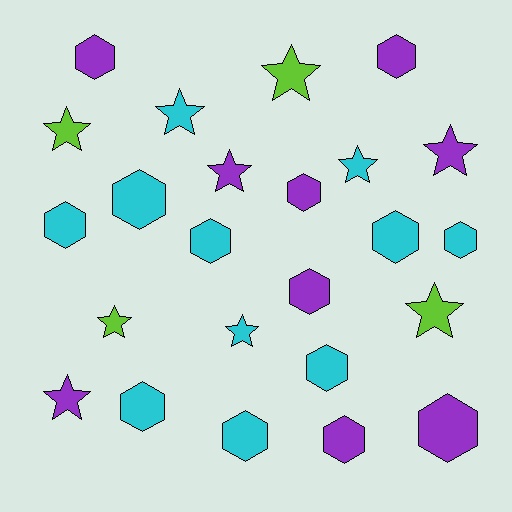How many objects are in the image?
There are 24 objects.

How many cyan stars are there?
There are 3 cyan stars.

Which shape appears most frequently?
Hexagon, with 14 objects.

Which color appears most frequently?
Cyan, with 11 objects.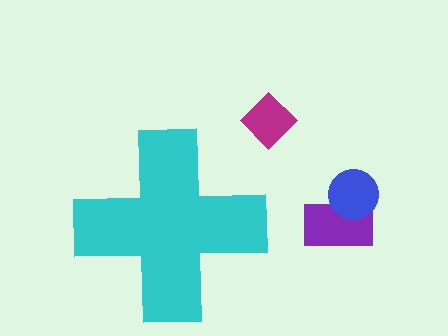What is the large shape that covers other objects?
A cyan cross.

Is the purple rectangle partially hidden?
No, the purple rectangle is fully visible.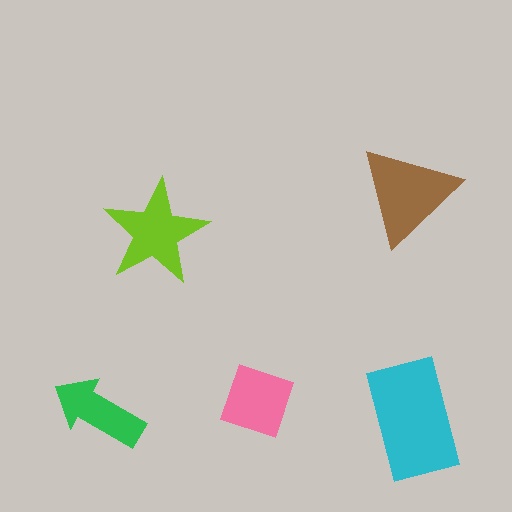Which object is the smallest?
The green arrow.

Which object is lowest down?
The cyan rectangle is bottommost.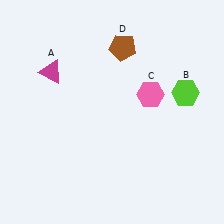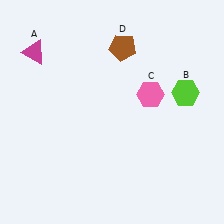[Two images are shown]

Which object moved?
The magenta triangle (A) moved up.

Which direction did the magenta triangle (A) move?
The magenta triangle (A) moved up.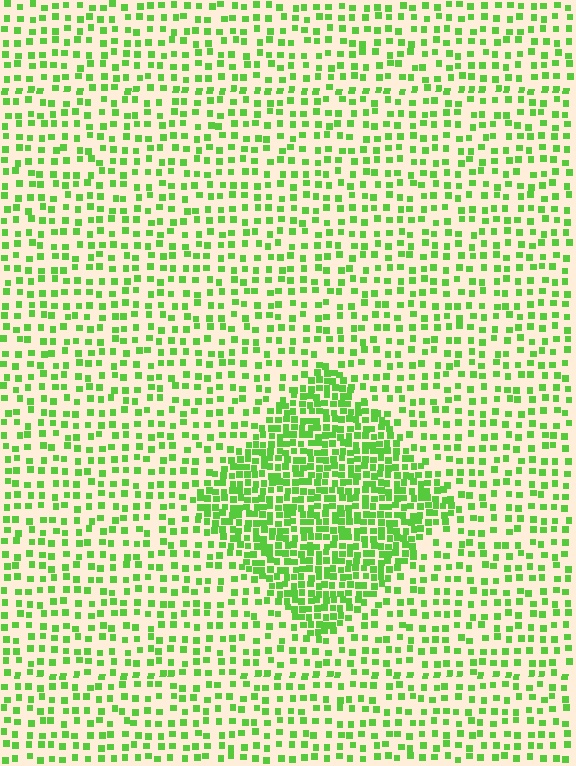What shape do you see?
I see a diamond.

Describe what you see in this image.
The image contains small lime elements arranged at two different densities. A diamond-shaped region is visible where the elements are more densely packed than the surrounding area.